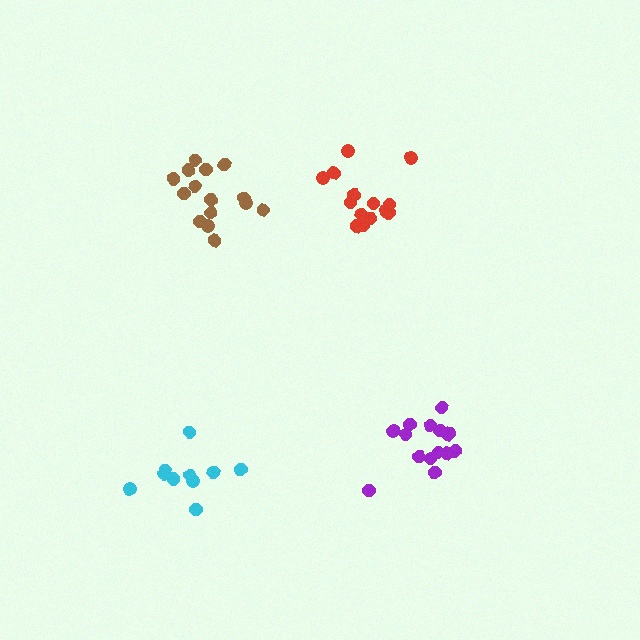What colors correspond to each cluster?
The clusters are colored: brown, cyan, red, purple.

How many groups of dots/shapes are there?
There are 4 groups.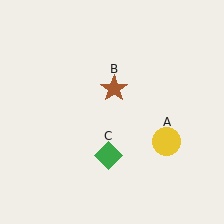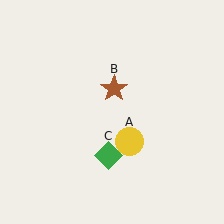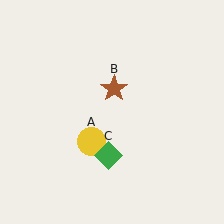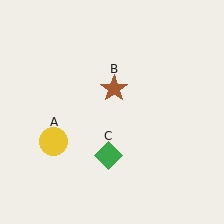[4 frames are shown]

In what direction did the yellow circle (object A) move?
The yellow circle (object A) moved left.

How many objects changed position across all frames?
1 object changed position: yellow circle (object A).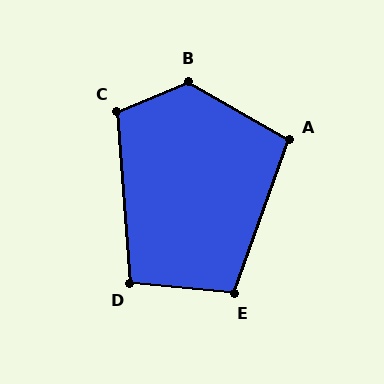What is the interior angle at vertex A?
Approximately 101 degrees (obtuse).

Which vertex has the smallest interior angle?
D, at approximately 100 degrees.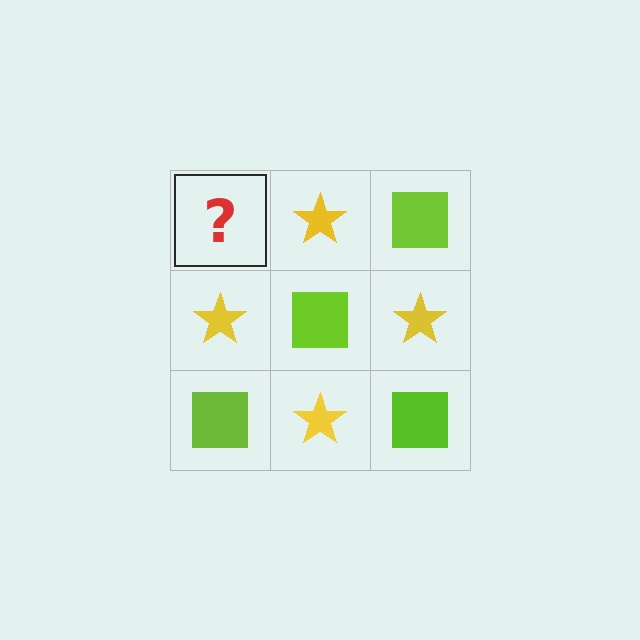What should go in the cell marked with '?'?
The missing cell should contain a lime square.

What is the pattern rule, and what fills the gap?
The rule is that it alternates lime square and yellow star in a checkerboard pattern. The gap should be filled with a lime square.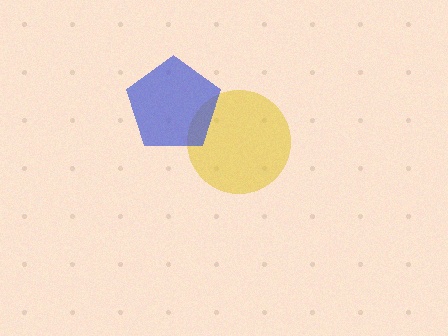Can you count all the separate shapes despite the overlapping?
Yes, there are 2 separate shapes.